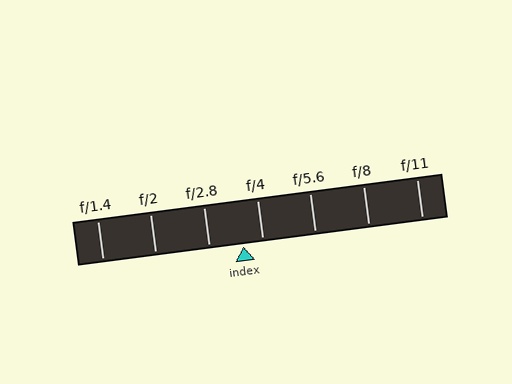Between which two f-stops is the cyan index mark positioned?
The index mark is between f/2.8 and f/4.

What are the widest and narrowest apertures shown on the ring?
The widest aperture shown is f/1.4 and the narrowest is f/11.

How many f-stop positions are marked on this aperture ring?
There are 7 f-stop positions marked.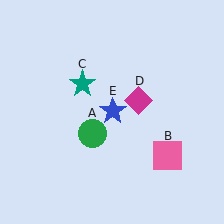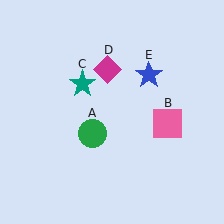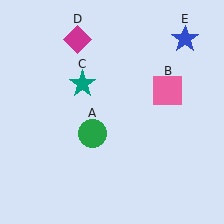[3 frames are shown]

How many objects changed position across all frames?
3 objects changed position: pink square (object B), magenta diamond (object D), blue star (object E).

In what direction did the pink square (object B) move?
The pink square (object B) moved up.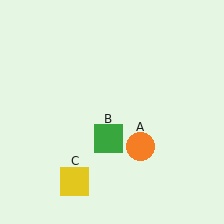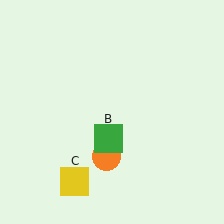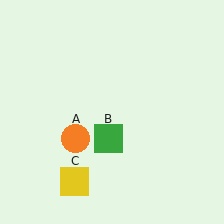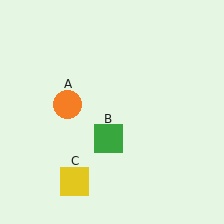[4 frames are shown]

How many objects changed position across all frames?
1 object changed position: orange circle (object A).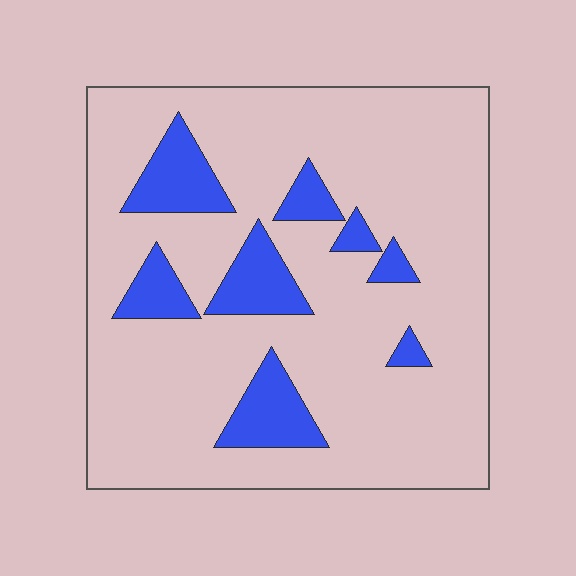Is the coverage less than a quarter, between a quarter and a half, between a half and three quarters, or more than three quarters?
Less than a quarter.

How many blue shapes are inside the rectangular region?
8.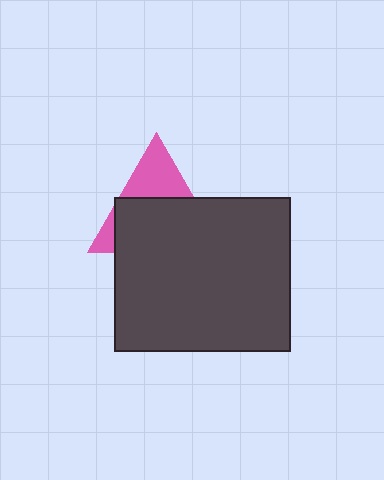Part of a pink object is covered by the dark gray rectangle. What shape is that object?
It is a triangle.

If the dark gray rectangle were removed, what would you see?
You would see the complete pink triangle.